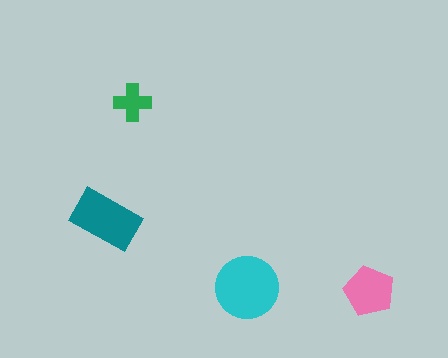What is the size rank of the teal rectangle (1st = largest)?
2nd.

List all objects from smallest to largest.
The green cross, the pink pentagon, the teal rectangle, the cyan circle.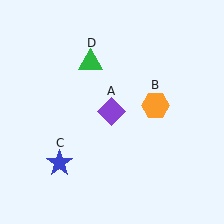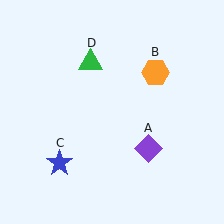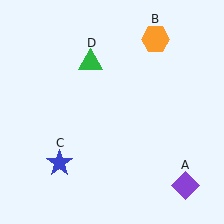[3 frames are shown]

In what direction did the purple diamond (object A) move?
The purple diamond (object A) moved down and to the right.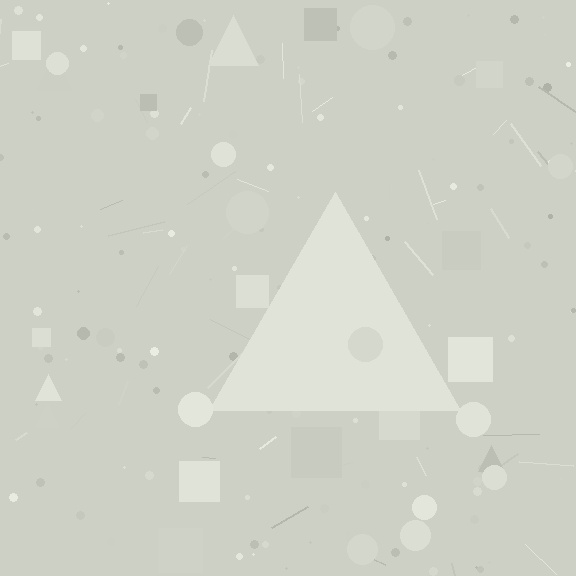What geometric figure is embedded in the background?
A triangle is embedded in the background.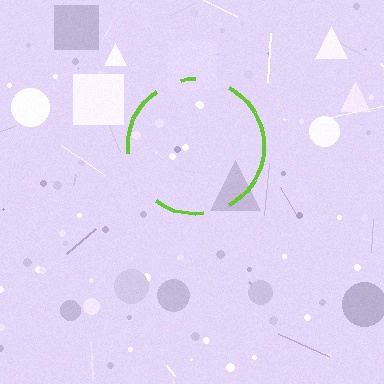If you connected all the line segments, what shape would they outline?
They would outline a circle.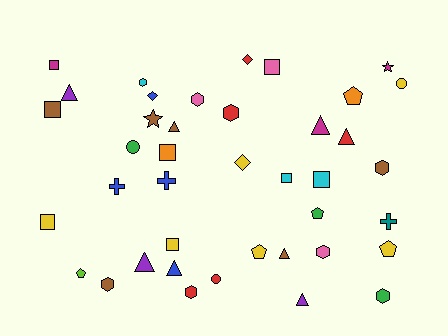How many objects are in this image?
There are 40 objects.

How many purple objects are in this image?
There are 3 purple objects.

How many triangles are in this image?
There are 8 triangles.